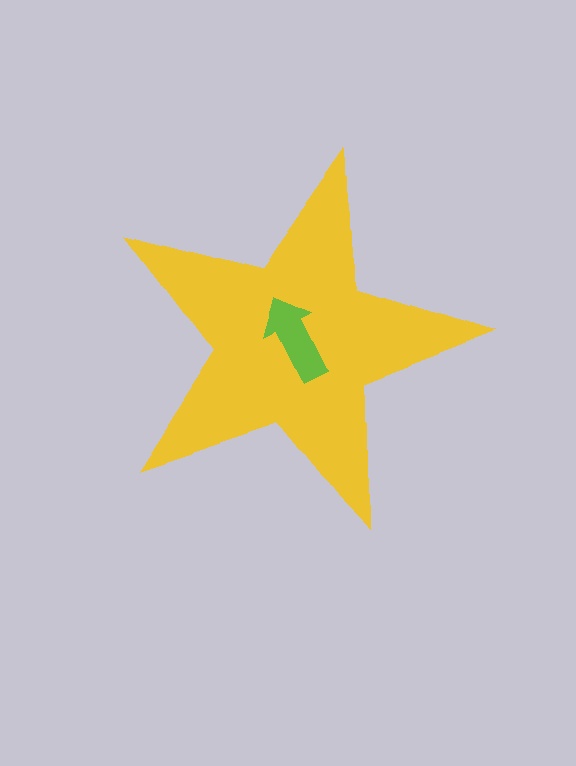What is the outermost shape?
The yellow star.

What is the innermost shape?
The lime arrow.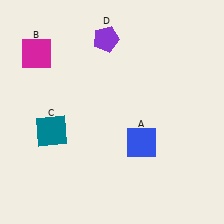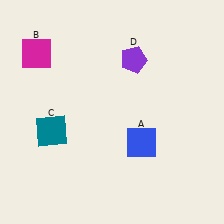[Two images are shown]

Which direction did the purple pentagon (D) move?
The purple pentagon (D) moved right.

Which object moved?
The purple pentagon (D) moved right.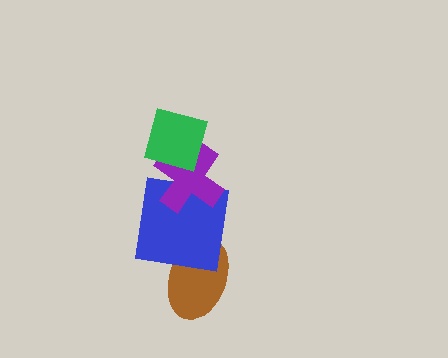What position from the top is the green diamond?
The green diamond is 1st from the top.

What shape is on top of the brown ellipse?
The blue square is on top of the brown ellipse.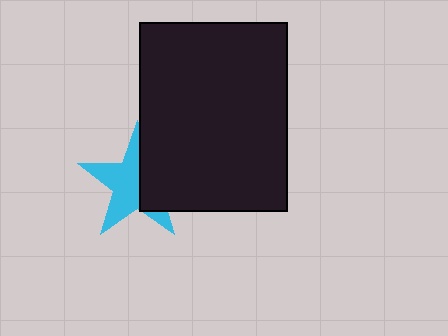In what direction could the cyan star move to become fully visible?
The cyan star could move left. That would shift it out from behind the black rectangle entirely.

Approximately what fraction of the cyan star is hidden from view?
Roughly 40% of the cyan star is hidden behind the black rectangle.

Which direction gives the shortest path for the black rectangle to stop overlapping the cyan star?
Moving right gives the shortest separation.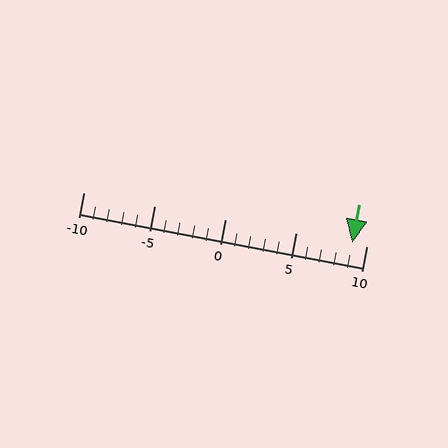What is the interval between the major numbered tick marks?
The major tick marks are spaced 5 units apart.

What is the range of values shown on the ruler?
The ruler shows values from -10 to 10.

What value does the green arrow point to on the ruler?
The green arrow points to approximately 9.